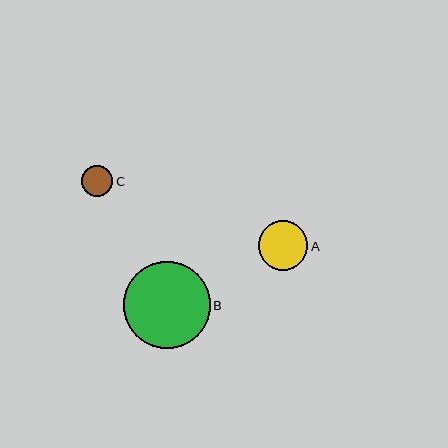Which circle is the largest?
Circle B is the largest with a size of approximately 87 pixels.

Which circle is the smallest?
Circle C is the smallest with a size of approximately 31 pixels.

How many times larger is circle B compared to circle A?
Circle B is approximately 1.8 times the size of circle A.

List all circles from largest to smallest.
From largest to smallest: B, A, C.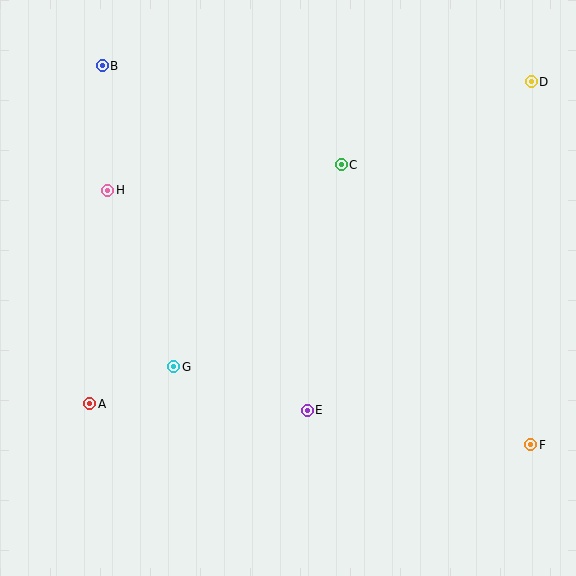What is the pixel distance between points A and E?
The distance between A and E is 218 pixels.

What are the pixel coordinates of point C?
Point C is at (341, 165).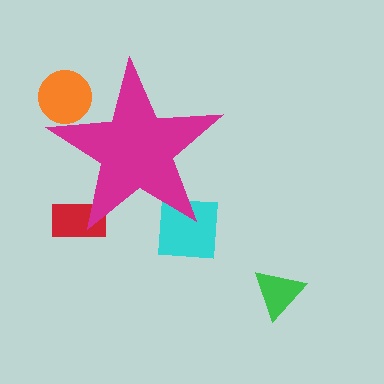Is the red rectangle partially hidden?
Yes, the red rectangle is partially hidden behind the magenta star.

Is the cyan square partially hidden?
Yes, the cyan square is partially hidden behind the magenta star.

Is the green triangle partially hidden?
No, the green triangle is fully visible.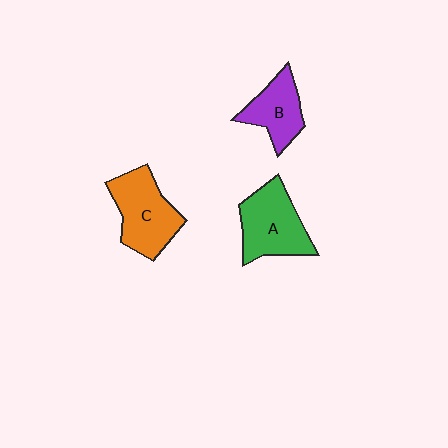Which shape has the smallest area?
Shape B (purple).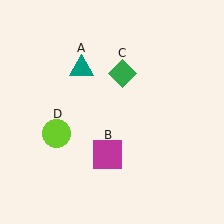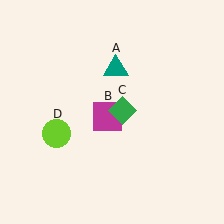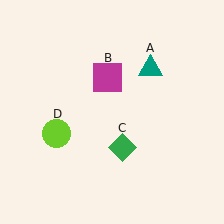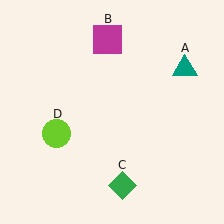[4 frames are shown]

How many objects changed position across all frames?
3 objects changed position: teal triangle (object A), magenta square (object B), green diamond (object C).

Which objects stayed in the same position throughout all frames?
Lime circle (object D) remained stationary.